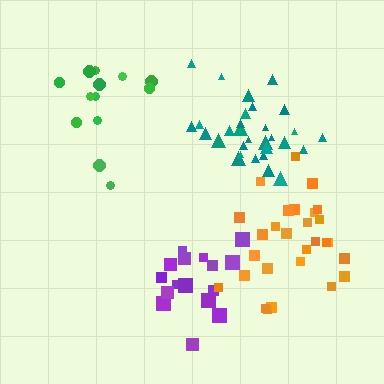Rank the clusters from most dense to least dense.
teal, purple, orange, green.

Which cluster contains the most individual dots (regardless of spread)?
Teal (30).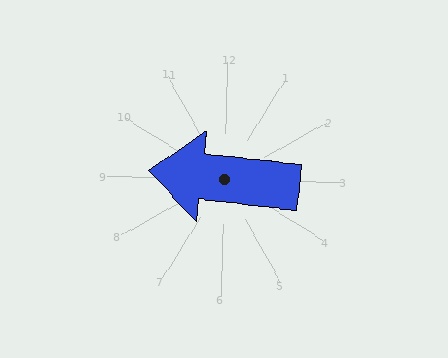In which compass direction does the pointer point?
West.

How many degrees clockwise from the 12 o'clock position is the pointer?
Approximately 275 degrees.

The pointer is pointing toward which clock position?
Roughly 9 o'clock.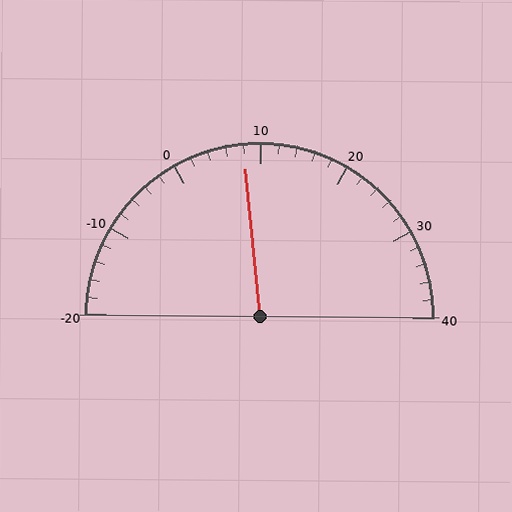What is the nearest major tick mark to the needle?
The nearest major tick mark is 10.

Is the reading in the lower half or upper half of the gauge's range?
The reading is in the lower half of the range (-20 to 40).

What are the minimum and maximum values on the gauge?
The gauge ranges from -20 to 40.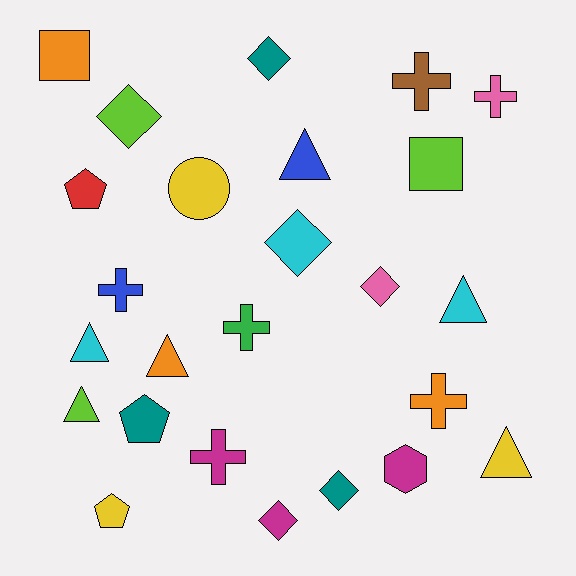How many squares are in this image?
There are 2 squares.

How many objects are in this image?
There are 25 objects.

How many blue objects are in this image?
There are 2 blue objects.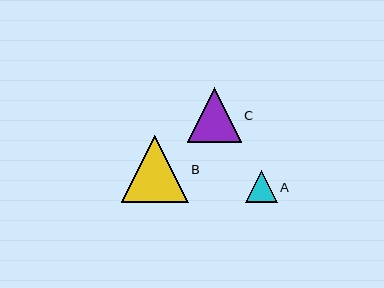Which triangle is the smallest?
Triangle A is the smallest with a size of approximately 32 pixels.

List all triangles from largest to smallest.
From largest to smallest: B, C, A.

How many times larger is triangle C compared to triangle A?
Triangle C is approximately 1.7 times the size of triangle A.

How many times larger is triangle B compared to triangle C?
Triangle B is approximately 1.2 times the size of triangle C.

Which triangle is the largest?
Triangle B is the largest with a size of approximately 67 pixels.